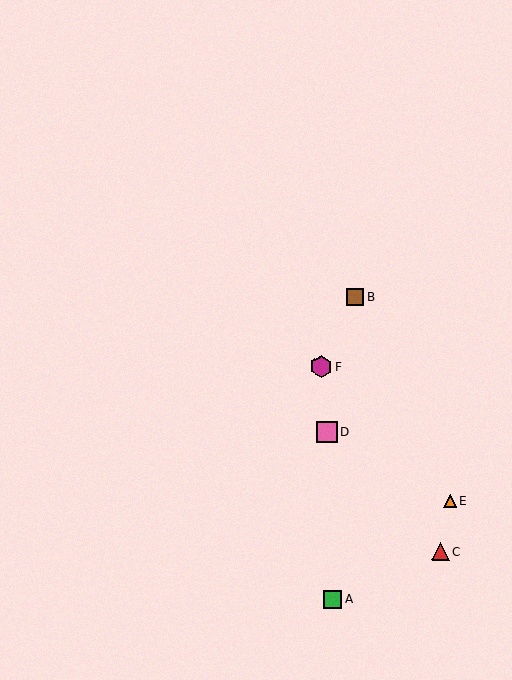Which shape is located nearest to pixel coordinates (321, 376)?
The magenta hexagon (labeled F) at (321, 366) is nearest to that location.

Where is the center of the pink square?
The center of the pink square is at (327, 432).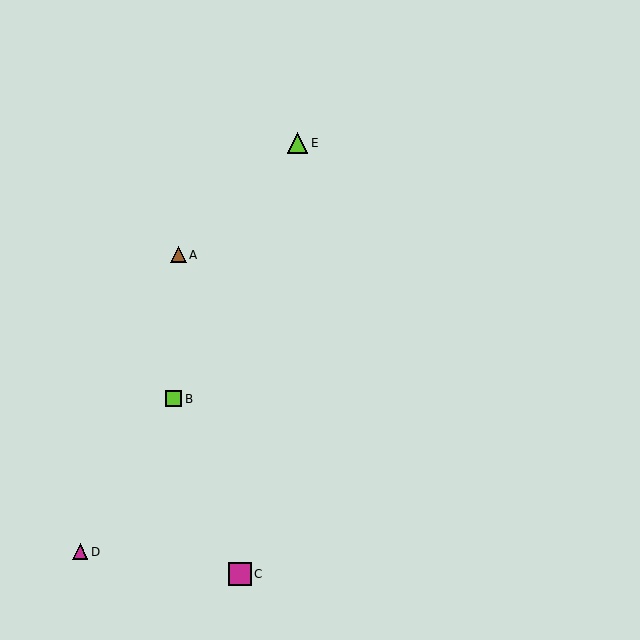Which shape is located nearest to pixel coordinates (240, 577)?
The magenta square (labeled C) at (240, 574) is nearest to that location.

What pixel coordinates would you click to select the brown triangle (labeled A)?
Click at (178, 255) to select the brown triangle A.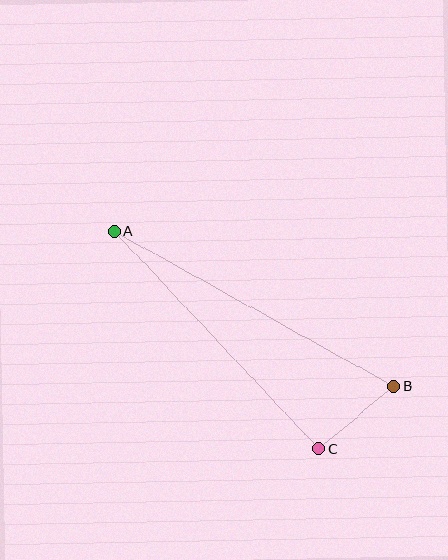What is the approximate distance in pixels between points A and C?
The distance between A and C is approximately 299 pixels.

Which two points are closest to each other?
Points B and C are closest to each other.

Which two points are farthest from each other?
Points A and B are farthest from each other.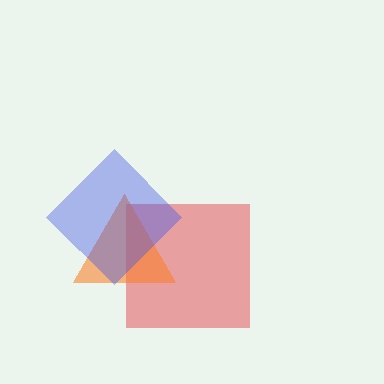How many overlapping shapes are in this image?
There are 3 overlapping shapes in the image.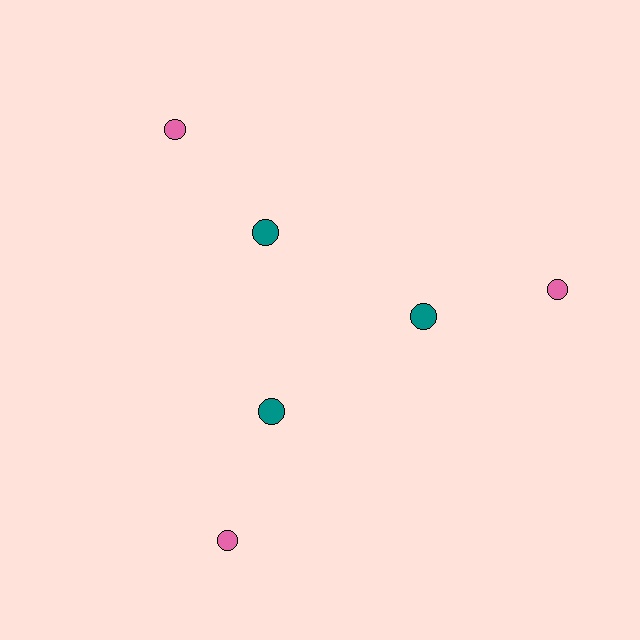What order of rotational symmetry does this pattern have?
This pattern has 3-fold rotational symmetry.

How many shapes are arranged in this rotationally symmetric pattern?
There are 6 shapes, arranged in 3 groups of 2.